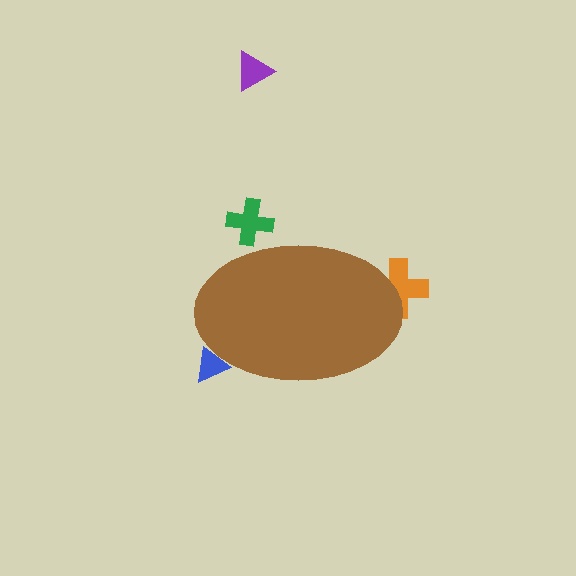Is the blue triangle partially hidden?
Yes, the blue triangle is partially hidden behind the brown ellipse.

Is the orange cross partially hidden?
Yes, the orange cross is partially hidden behind the brown ellipse.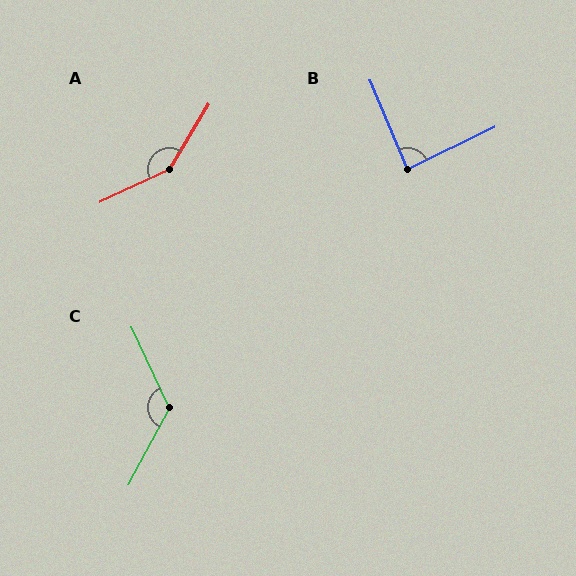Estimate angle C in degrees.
Approximately 127 degrees.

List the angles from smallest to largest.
B (86°), C (127°), A (146°).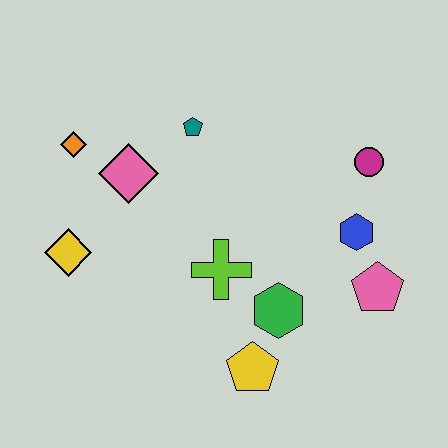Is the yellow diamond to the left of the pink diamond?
Yes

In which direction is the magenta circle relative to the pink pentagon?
The magenta circle is above the pink pentagon.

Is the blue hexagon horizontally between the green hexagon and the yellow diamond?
No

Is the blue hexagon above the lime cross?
Yes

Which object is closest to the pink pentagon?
The blue hexagon is closest to the pink pentagon.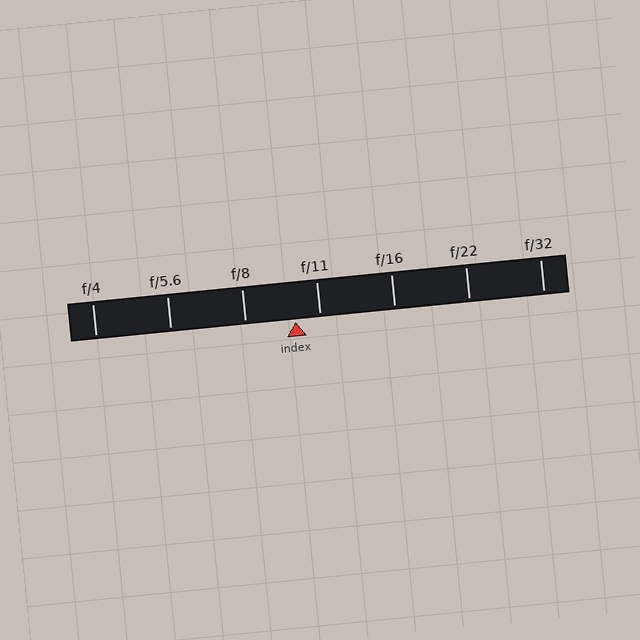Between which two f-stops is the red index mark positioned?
The index mark is between f/8 and f/11.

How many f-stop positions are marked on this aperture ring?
There are 7 f-stop positions marked.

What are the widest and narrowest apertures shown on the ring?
The widest aperture shown is f/4 and the narrowest is f/32.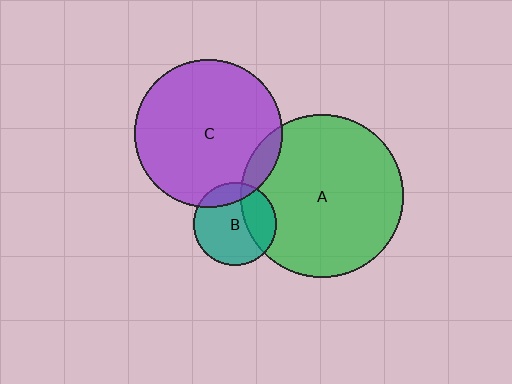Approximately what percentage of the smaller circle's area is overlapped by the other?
Approximately 10%.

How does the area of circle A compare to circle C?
Approximately 1.2 times.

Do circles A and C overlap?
Yes.